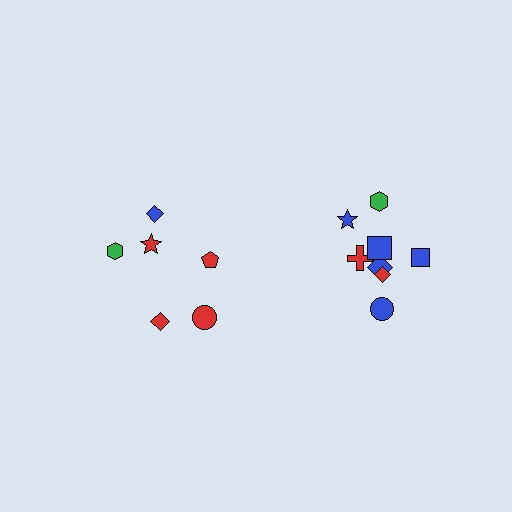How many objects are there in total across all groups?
There are 14 objects.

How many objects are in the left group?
There are 6 objects.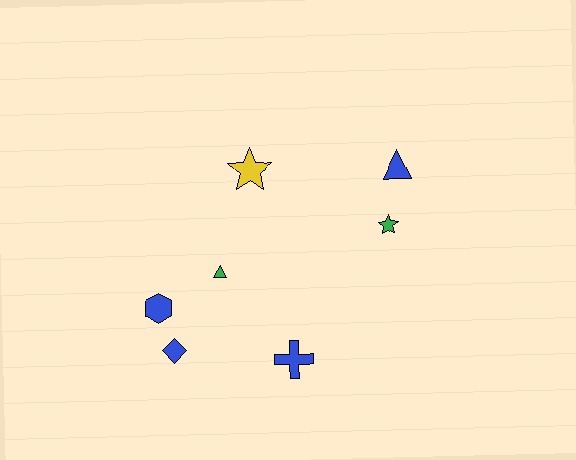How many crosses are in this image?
There is 1 cross.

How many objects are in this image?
There are 7 objects.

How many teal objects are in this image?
There are no teal objects.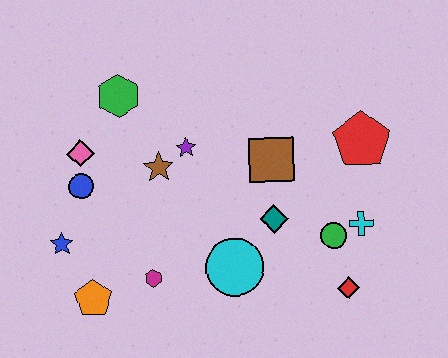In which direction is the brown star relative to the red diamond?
The brown star is to the left of the red diamond.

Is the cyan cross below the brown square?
Yes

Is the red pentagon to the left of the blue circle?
No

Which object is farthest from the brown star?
The red diamond is farthest from the brown star.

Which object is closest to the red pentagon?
The cyan cross is closest to the red pentagon.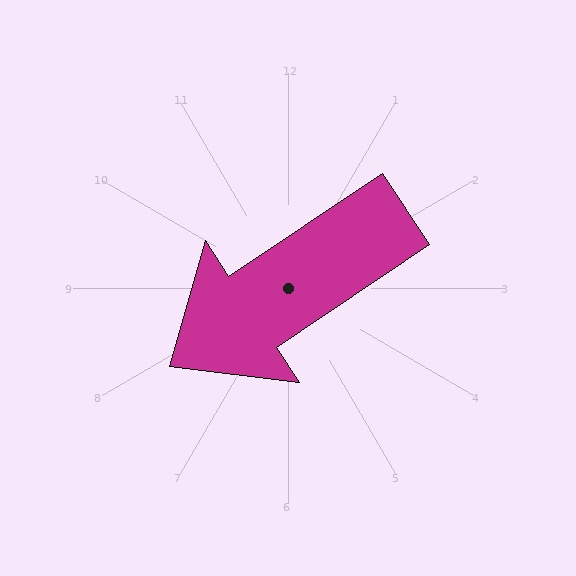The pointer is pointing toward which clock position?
Roughly 8 o'clock.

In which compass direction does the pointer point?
Southwest.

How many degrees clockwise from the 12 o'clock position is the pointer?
Approximately 236 degrees.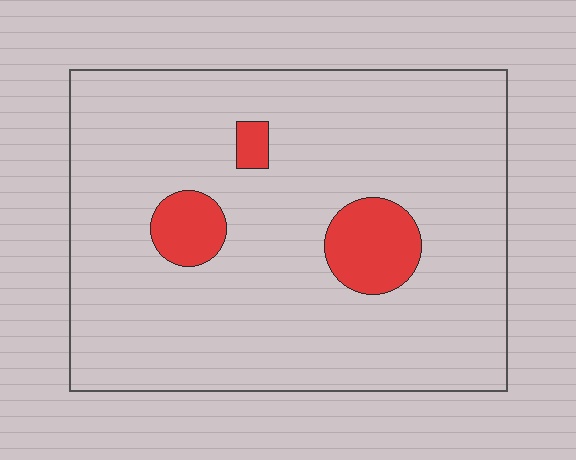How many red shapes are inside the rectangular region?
3.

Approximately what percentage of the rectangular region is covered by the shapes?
Approximately 10%.